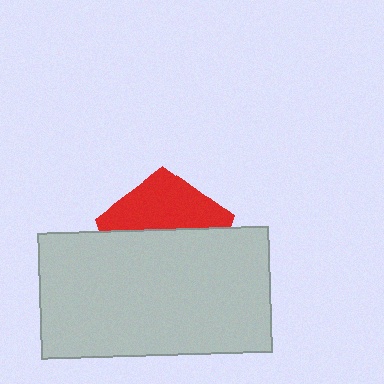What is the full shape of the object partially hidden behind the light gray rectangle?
The partially hidden object is a red pentagon.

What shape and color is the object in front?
The object in front is a light gray rectangle.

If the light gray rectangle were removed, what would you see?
You would see the complete red pentagon.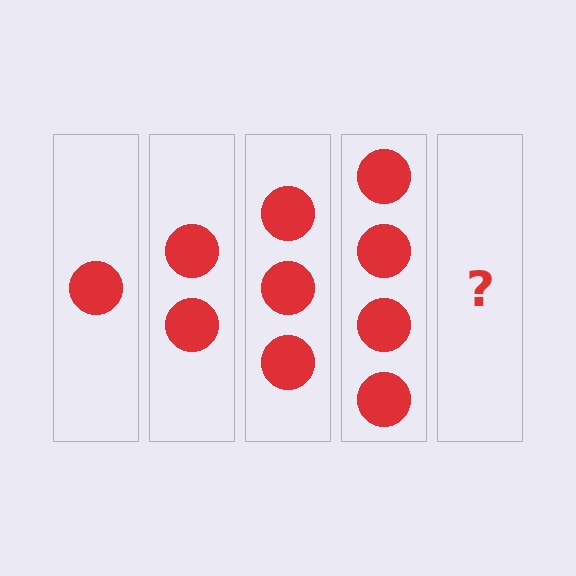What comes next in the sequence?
The next element should be 5 circles.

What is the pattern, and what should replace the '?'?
The pattern is that each step adds one more circle. The '?' should be 5 circles.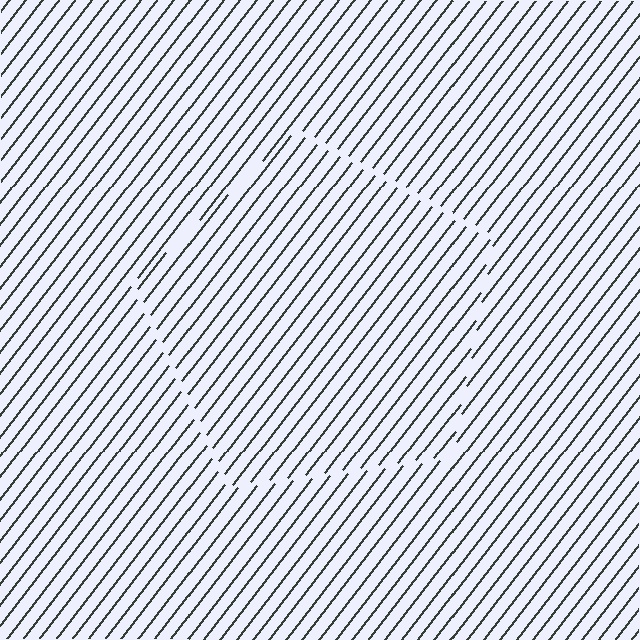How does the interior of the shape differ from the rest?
The interior of the shape contains the same grating, shifted by half a period — the contour is defined by the phase discontinuity where line-ends from the inner and outer gratings abut.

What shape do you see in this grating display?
An illusory pentagon. The interior of the shape contains the same grating, shifted by half a period — the contour is defined by the phase discontinuity where line-ends from the inner and outer gratings abut.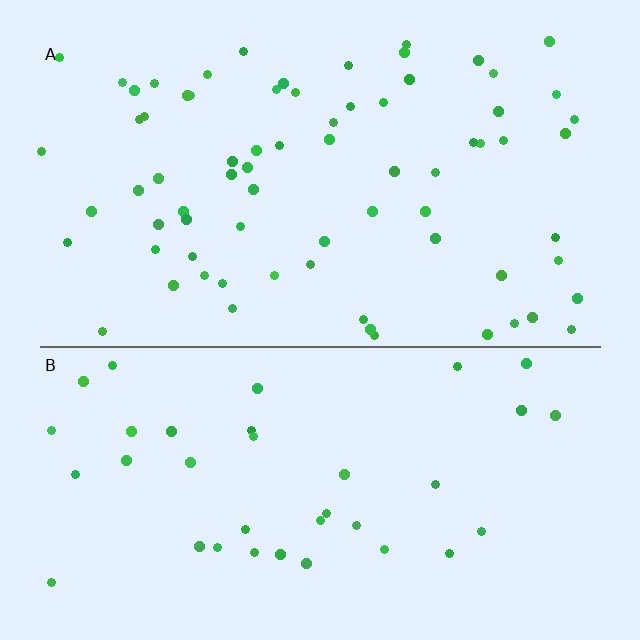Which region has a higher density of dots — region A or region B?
A (the top).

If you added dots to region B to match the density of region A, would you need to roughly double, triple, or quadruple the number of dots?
Approximately double.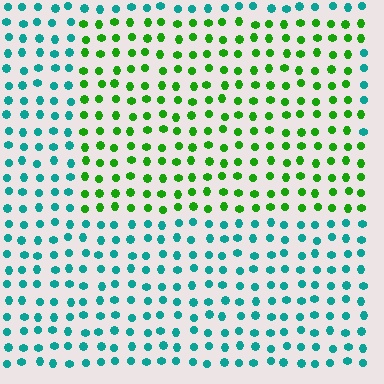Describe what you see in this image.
The image is filled with small teal elements in a uniform arrangement. A rectangle-shaped region is visible where the elements are tinted to a slightly different hue, forming a subtle color boundary.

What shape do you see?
I see a rectangle.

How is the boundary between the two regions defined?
The boundary is defined purely by a slight shift in hue (about 60 degrees). Spacing, size, and orientation are identical on both sides.